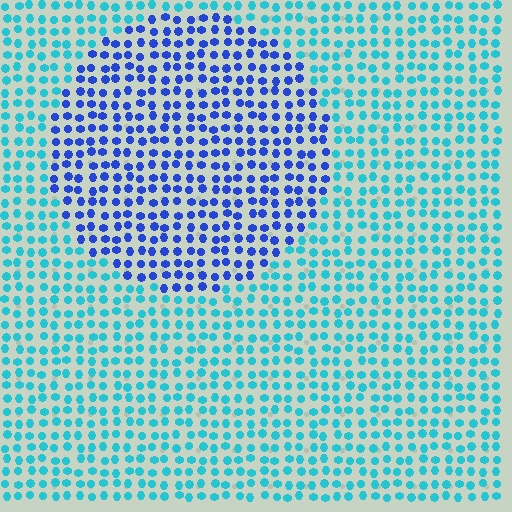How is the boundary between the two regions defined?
The boundary is defined purely by a slight shift in hue (about 45 degrees). Spacing, size, and orientation are identical on both sides.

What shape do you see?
I see a circle.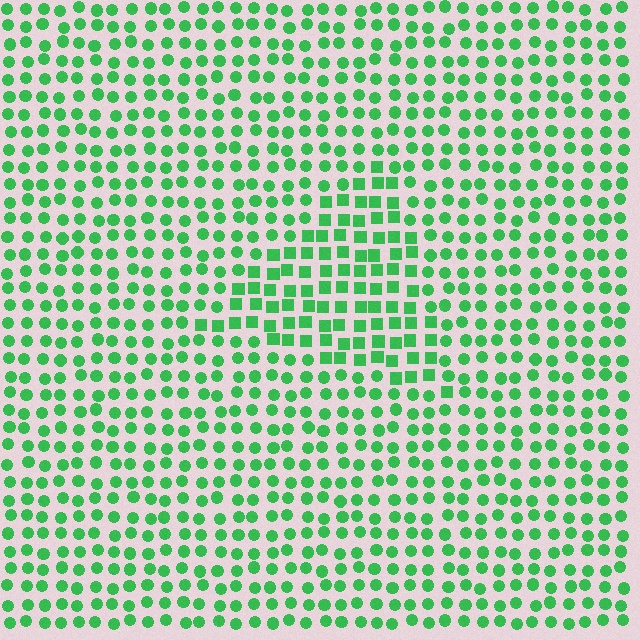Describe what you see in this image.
The image is filled with small green elements arranged in a uniform grid. A triangle-shaped region contains squares, while the surrounding area contains circles. The boundary is defined purely by the change in element shape.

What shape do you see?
I see a triangle.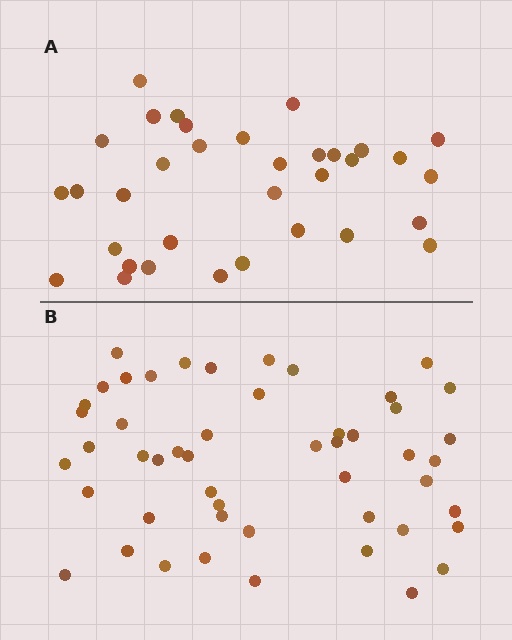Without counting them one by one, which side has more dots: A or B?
Region B (the bottom region) has more dots.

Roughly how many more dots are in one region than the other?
Region B has approximately 15 more dots than region A.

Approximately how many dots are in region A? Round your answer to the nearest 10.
About 30 dots. (The exact count is 34, which rounds to 30.)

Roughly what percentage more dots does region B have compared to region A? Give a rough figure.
About 45% more.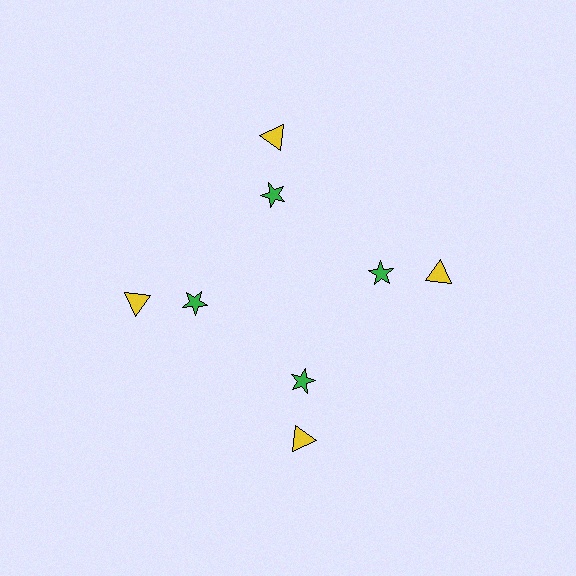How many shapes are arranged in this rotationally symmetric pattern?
There are 8 shapes, arranged in 4 groups of 2.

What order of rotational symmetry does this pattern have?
This pattern has 4-fold rotational symmetry.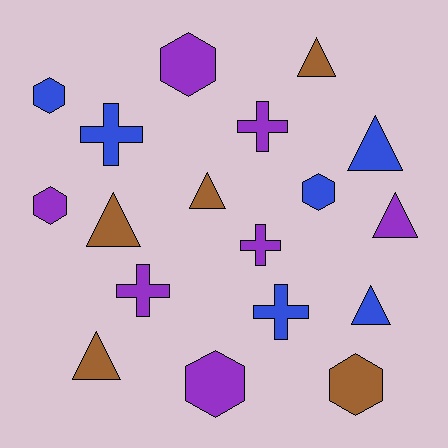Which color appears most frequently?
Purple, with 7 objects.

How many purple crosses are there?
There are 3 purple crosses.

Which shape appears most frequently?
Triangle, with 7 objects.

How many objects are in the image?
There are 18 objects.